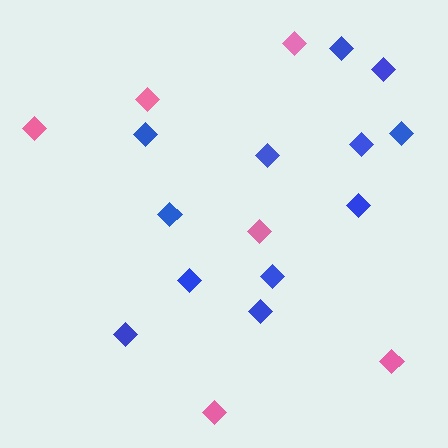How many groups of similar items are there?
There are 2 groups: one group of blue diamonds (12) and one group of pink diamonds (6).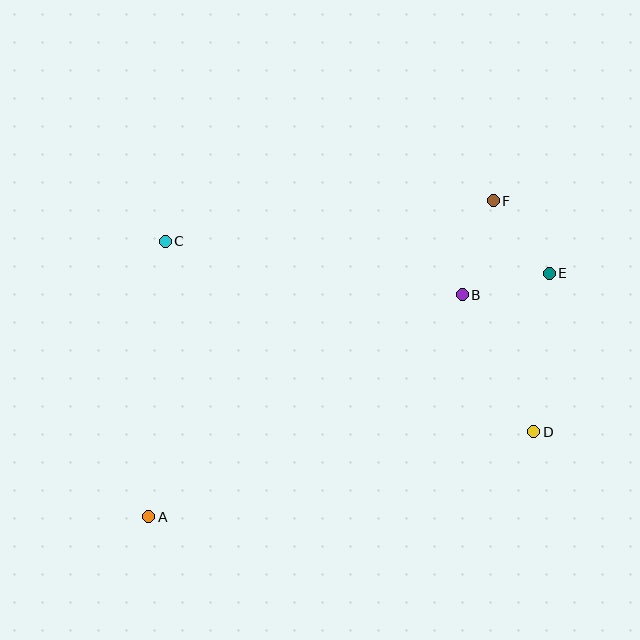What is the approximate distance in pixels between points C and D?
The distance between C and D is approximately 415 pixels.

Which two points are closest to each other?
Points B and E are closest to each other.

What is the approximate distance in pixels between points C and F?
The distance between C and F is approximately 331 pixels.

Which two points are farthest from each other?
Points A and E are farthest from each other.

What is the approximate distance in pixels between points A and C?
The distance between A and C is approximately 276 pixels.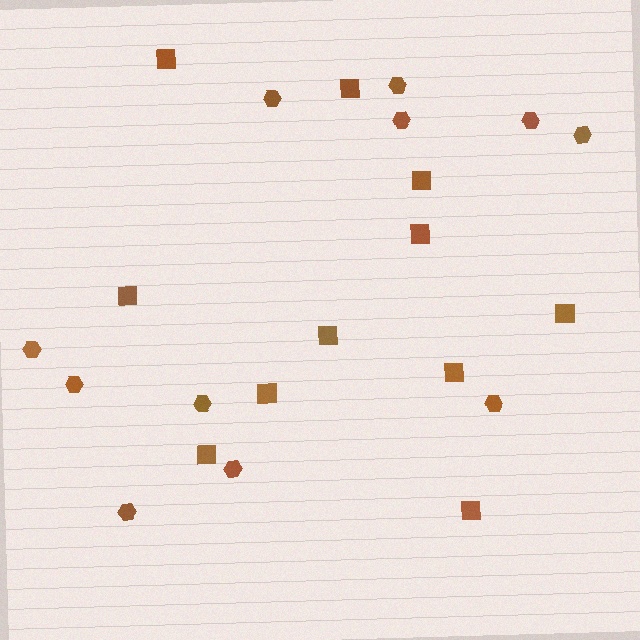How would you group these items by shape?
There are 2 groups: one group of hexagons (11) and one group of squares (11).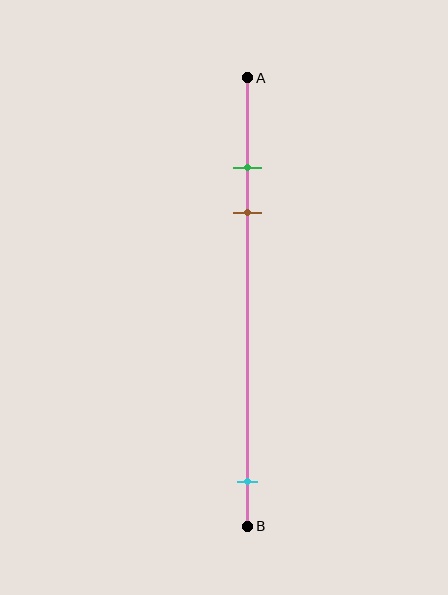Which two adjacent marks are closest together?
The green and brown marks are the closest adjacent pair.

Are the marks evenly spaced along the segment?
No, the marks are not evenly spaced.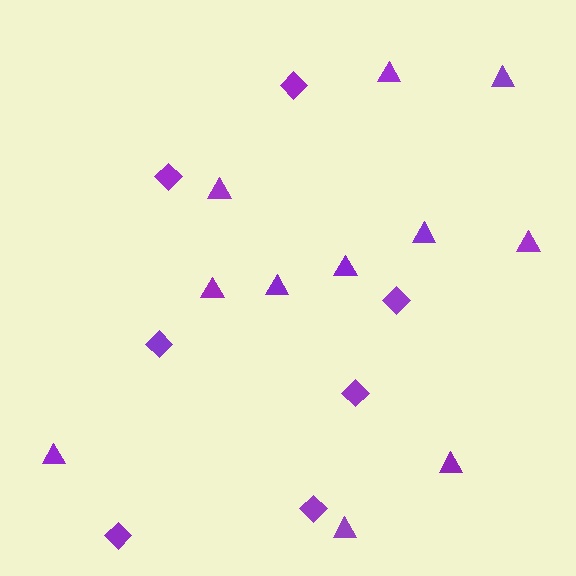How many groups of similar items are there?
There are 2 groups: one group of triangles (11) and one group of diamonds (7).